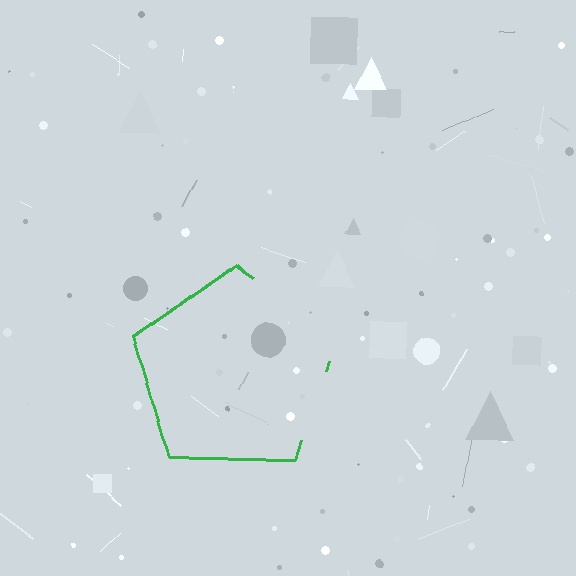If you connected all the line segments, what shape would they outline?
They would outline a pentagon.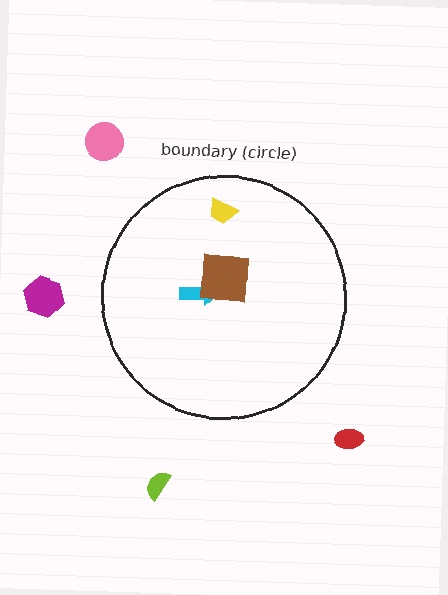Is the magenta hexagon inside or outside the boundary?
Outside.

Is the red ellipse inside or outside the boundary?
Outside.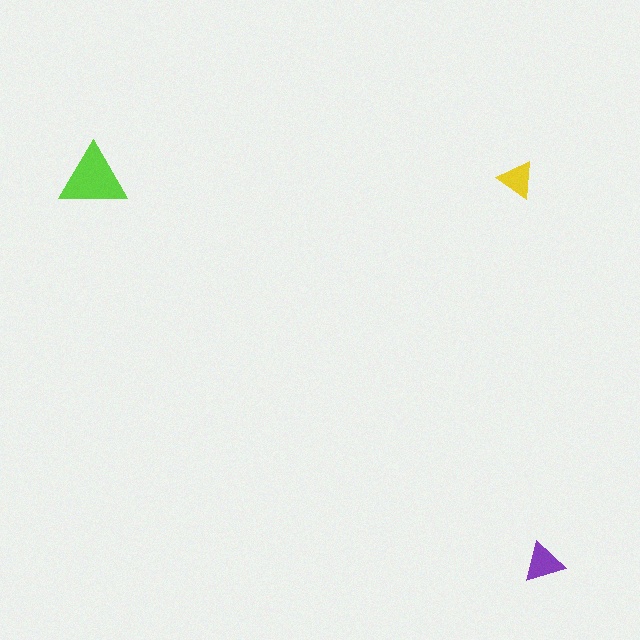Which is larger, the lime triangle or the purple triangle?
The lime one.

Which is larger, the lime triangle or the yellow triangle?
The lime one.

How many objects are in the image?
There are 3 objects in the image.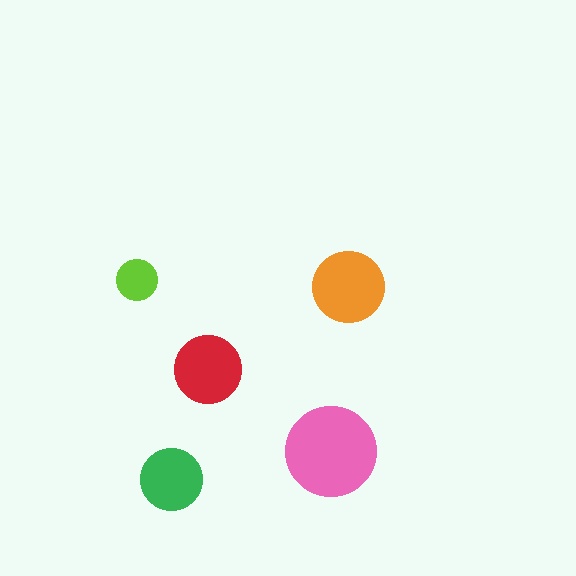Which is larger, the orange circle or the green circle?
The orange one.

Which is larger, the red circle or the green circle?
The red one.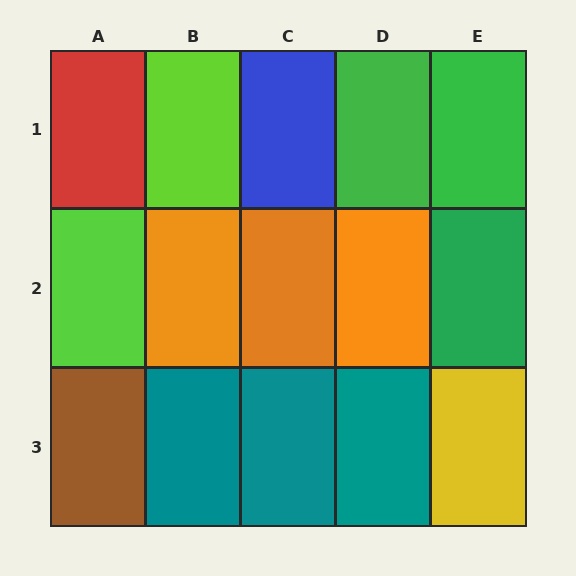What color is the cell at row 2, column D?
Orange.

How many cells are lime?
2 cells are lime.